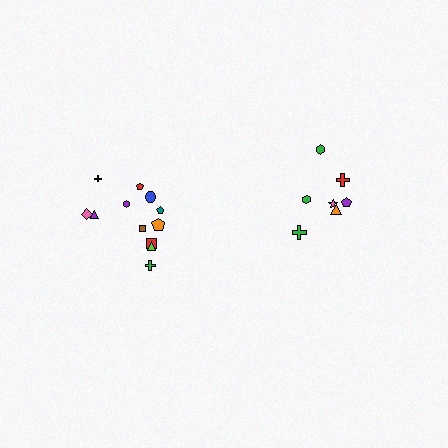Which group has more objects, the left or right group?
The left group.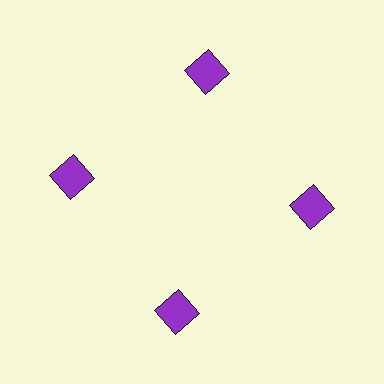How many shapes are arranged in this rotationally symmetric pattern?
There are 4 shapes, arranged in 4 groups of 1.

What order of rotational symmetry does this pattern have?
This pattern has 4-fold rotational symmetry.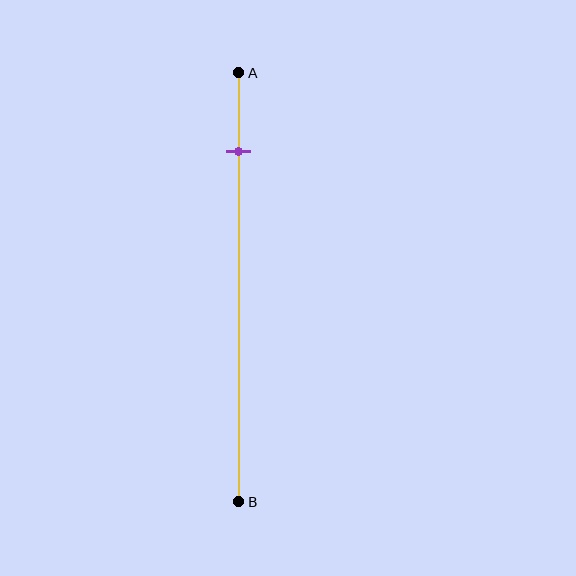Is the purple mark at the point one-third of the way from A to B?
No, the mark is at about 20% from A, not at the 33% one-third point.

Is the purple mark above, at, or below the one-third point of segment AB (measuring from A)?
The purple mark is above the one-third point of segment AB.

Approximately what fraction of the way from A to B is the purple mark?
The purple mark is approximately 20% of the way from A to B.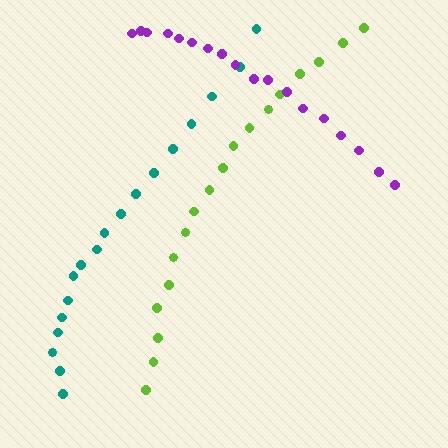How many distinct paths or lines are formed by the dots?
There are 3 distinct paths.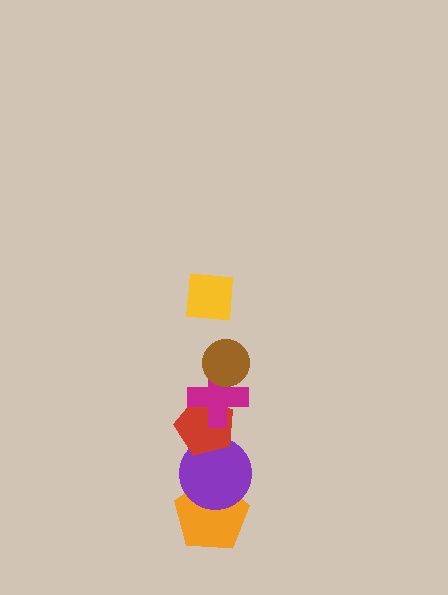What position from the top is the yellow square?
The yellow square is 1st from the top.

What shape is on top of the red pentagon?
The magenta cross is on top of the red pentagon.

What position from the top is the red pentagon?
The red pentagon is 4th from the top.